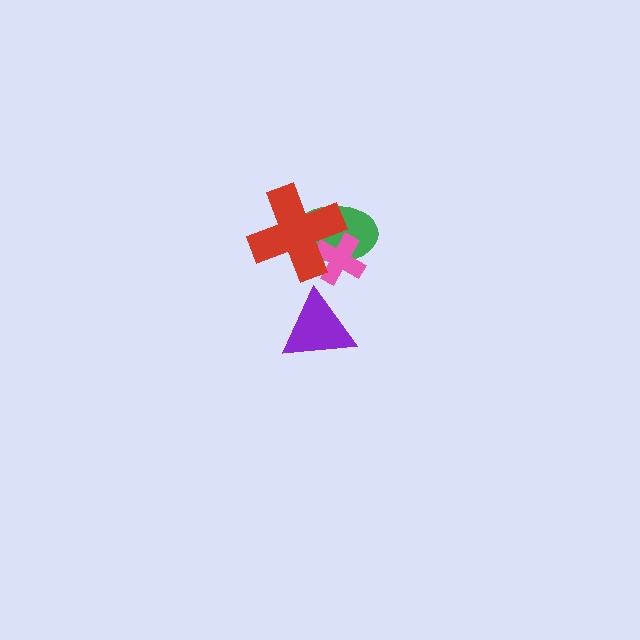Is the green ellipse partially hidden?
Yes, it is partially covered by another shape.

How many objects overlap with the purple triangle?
0 objects overlap with the purple triangle.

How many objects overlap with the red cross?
2 objects overlap with the red cross.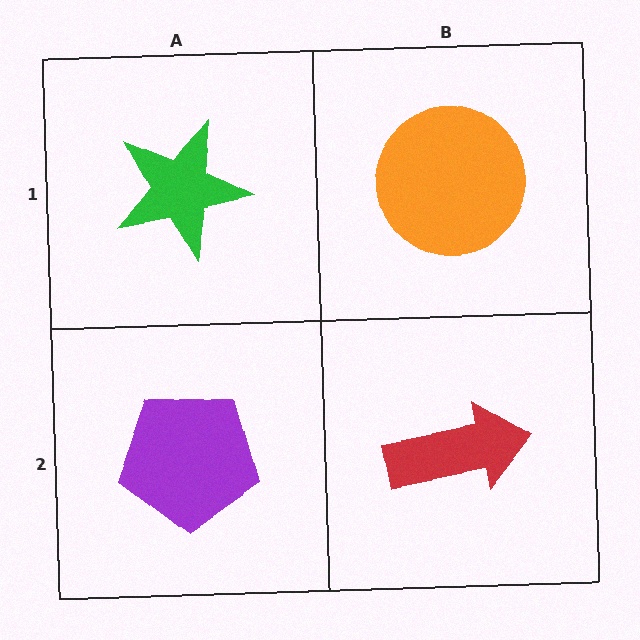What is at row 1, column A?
A green star.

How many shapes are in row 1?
2 shapes.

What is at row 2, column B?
A red arrow.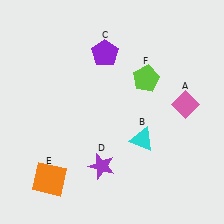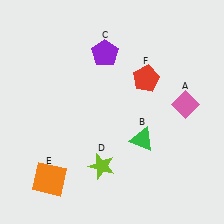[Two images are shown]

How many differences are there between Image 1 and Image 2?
There are 3 differences between the two images.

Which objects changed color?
B changed from cyan to green. D changed from purple to lime. F changed from lime to red.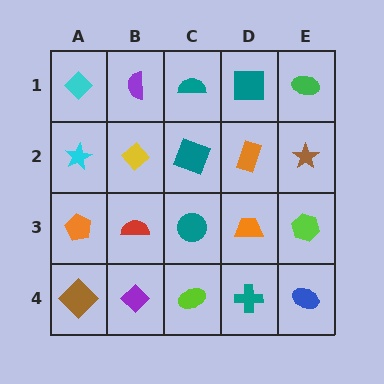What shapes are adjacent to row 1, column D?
An orange rectangle (row 2, column D), a teal semicircle (row 1, column C), a green ellipse (row 1, column E).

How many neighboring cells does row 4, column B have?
3.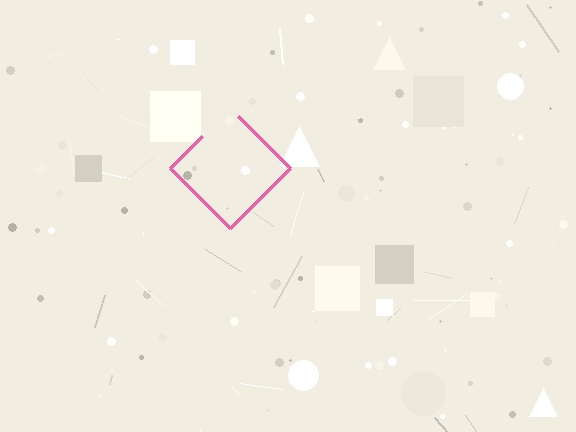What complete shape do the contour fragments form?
The contour fragments form a diamond.